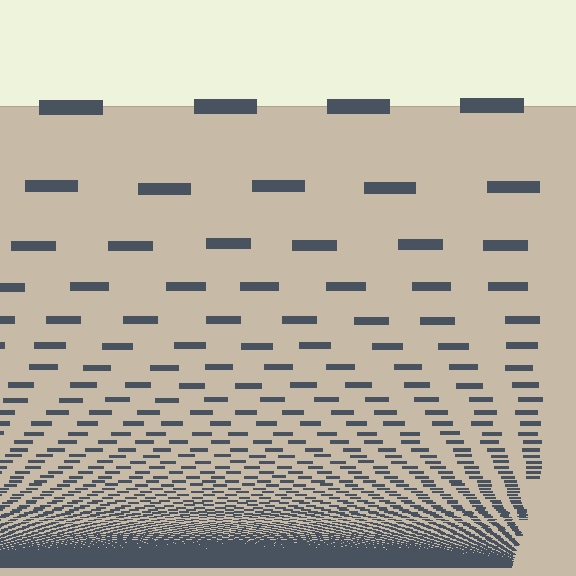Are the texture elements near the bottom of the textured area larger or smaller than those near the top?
Smaller. The gradient is inverted — elements near the bottom are smaller and denser.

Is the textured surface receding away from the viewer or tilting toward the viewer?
The surface appears to tilt toward the viewer. Texture elements get larger and sparser toward the top.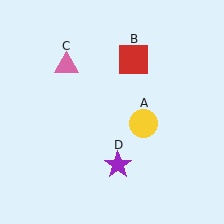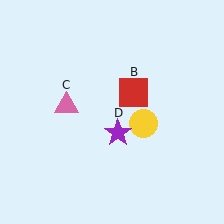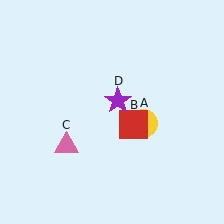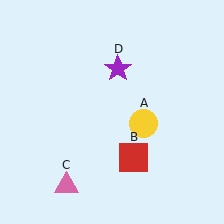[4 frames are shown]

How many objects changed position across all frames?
3 objects changed position: red square (object B), pink triangle (object C), purple star (object D).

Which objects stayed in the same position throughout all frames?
Yellow circle (object A) remained stationary.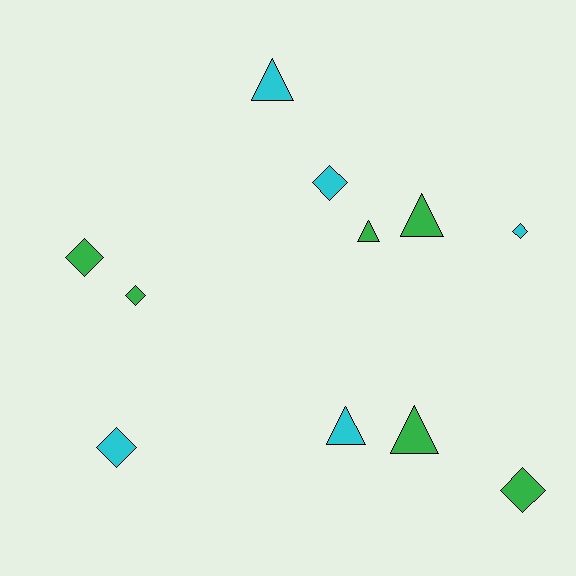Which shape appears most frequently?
Diamond, with 6 objects.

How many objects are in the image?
There are 11 objects.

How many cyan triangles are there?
There are 2 cyan triangles.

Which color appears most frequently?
Green, with 6 objects.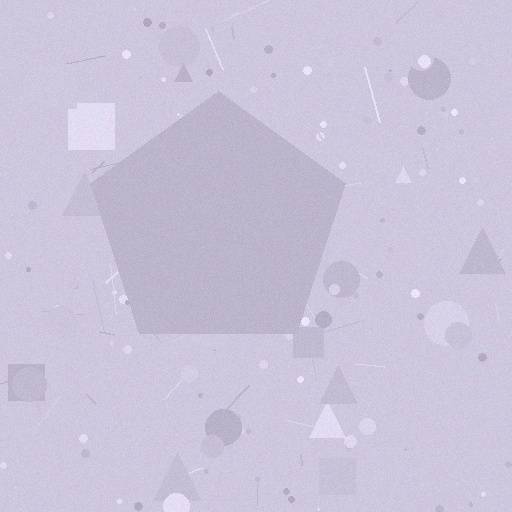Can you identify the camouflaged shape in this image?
The camouflaged shape is a pentagon.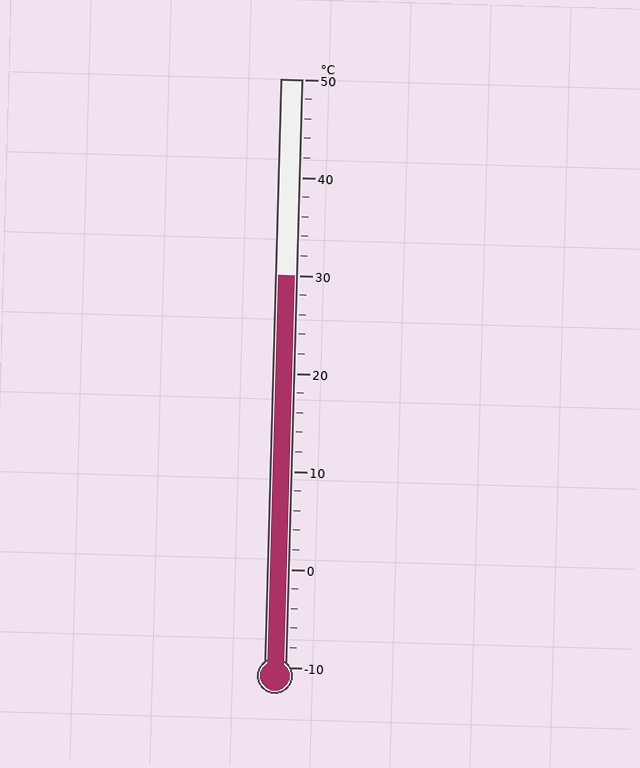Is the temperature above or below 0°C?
The temperature is above 0°C.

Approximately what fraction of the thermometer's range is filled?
The thermometer is filled to approximately 65% of its range.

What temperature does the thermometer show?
The thermometer shows approximately 30°C.